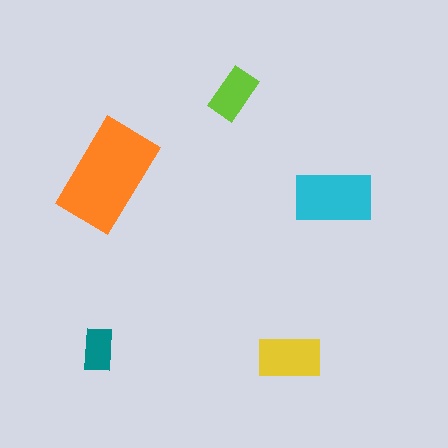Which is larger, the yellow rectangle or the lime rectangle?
The yellow one.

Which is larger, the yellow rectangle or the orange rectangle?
The orange one.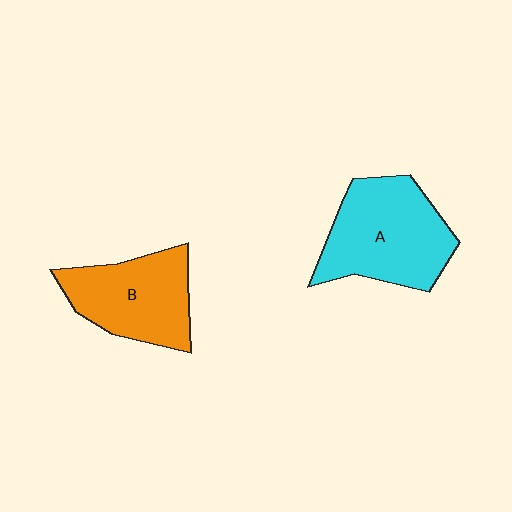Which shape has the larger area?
Shape A (cyan).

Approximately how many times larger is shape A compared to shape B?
Approximately 1.2 times.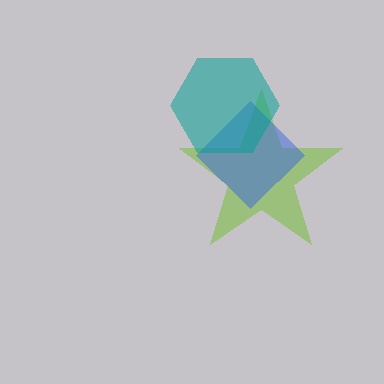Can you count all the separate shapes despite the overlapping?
Yes, there are 3 separate shapes.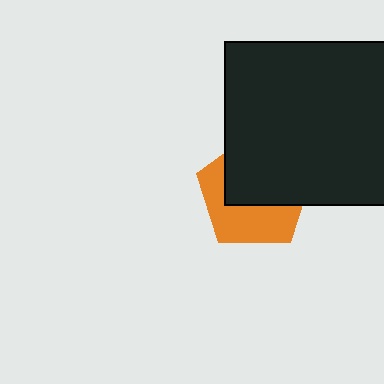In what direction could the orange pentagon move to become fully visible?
The orange pentagon could move toward the lower-left. That would shift it out from behind the black square entirely.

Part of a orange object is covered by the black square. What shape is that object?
It is a pentagon.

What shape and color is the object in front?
The object in front is a black square.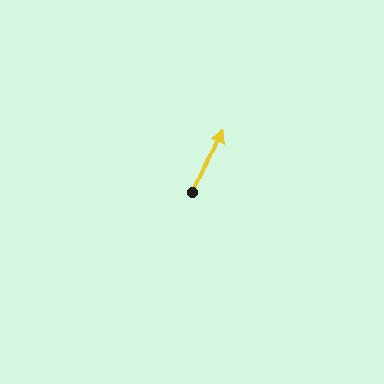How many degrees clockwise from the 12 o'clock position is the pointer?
Approximately 25 degrees.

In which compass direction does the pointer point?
Northeast.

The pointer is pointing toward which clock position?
Roughly 1 o'clock.